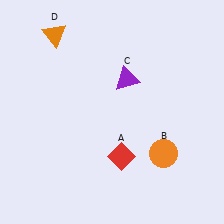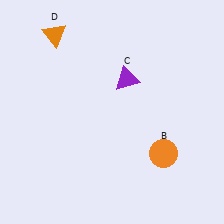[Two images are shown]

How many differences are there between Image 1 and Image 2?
There is 1 difference between the two images.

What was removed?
The red diamond (A) was removed in Image 2.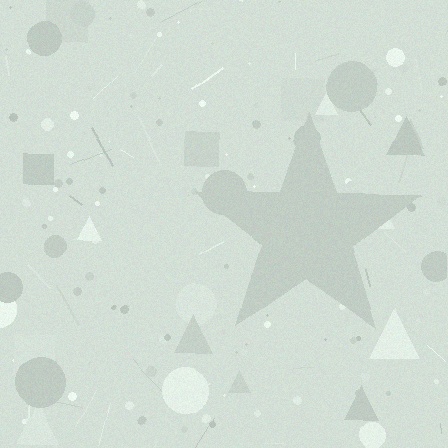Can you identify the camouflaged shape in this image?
The camouflaged shape is a star.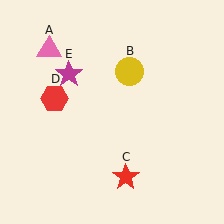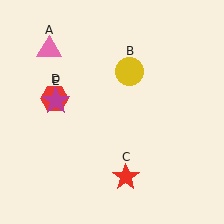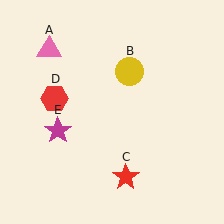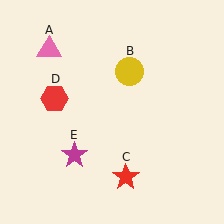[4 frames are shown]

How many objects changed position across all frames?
1 object changed position: magenta star (object E).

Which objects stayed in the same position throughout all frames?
Pink triangle (object A) and yellow circle (object B) and red star (object C) and red hexagon (object D) remained stationary.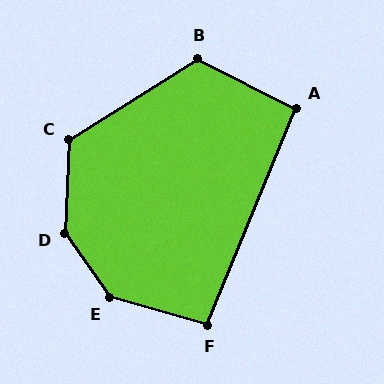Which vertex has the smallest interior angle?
A, at approximately 95 degrees.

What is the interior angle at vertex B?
Approximately 121 degrees (obtuse).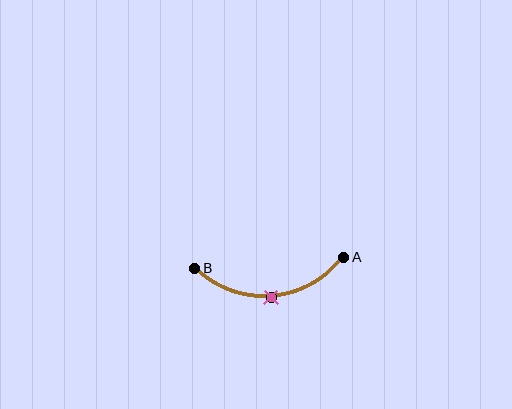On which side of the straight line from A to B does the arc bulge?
The arc bulges below the straight line connecting A and B.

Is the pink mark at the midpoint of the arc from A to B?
Yes. The pink mark lies on the arc at equal arc-length from both A and B — it is the arc midpoint.